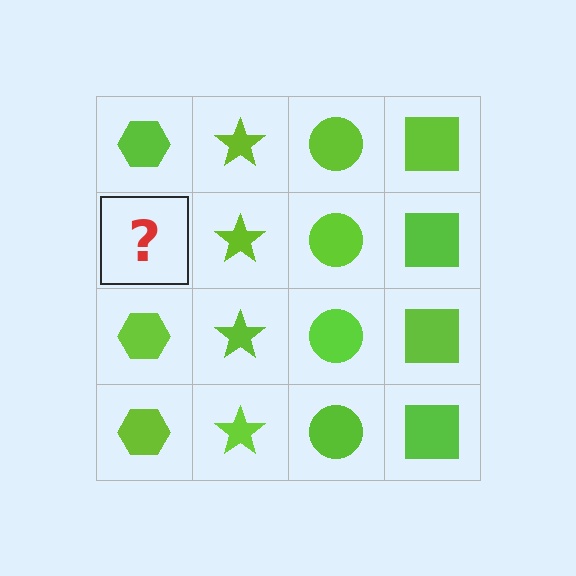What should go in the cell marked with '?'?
The missing cell should contain a lime hexagon.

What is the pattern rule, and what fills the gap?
The rule is that each column has a consistent shape. The gap should be filled with a lime hexagon.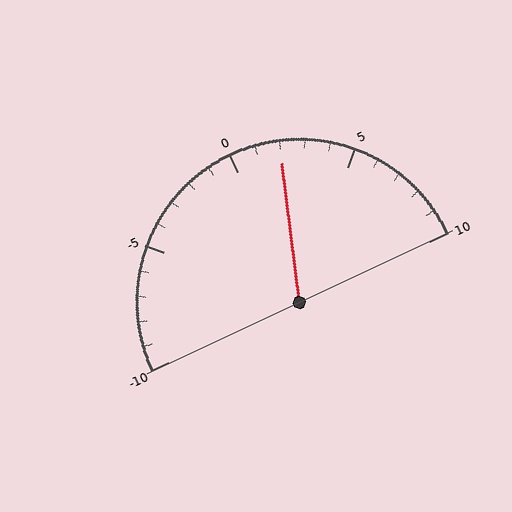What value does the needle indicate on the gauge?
The needle indicates approximately 2.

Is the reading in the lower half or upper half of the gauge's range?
The reading is in the upper half of the range (-10 to 10).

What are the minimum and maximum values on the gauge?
The gauge ranges from -10 to 10.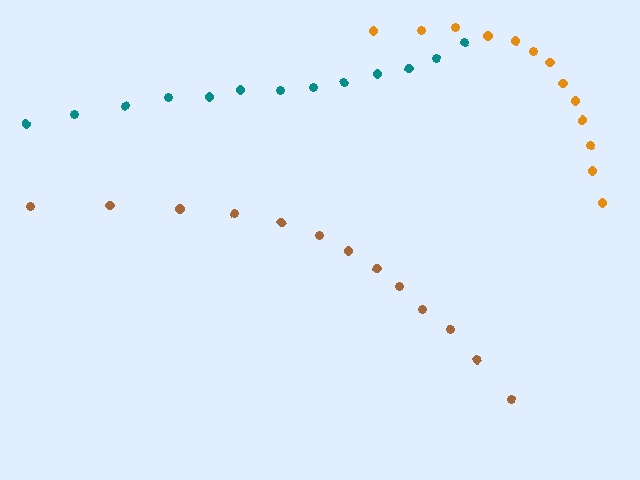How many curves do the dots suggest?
There are 3 distinct paths.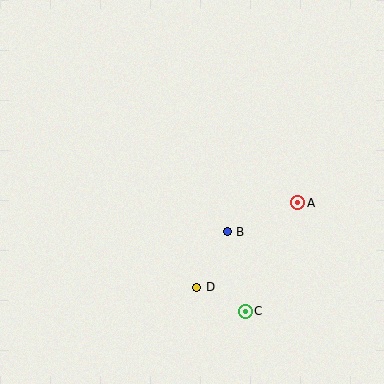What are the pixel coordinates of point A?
Point A is at (298, 203).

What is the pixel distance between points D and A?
The distance between D and A is 132 pixels.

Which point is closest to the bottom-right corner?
Point C is closest to the bottom-right corner.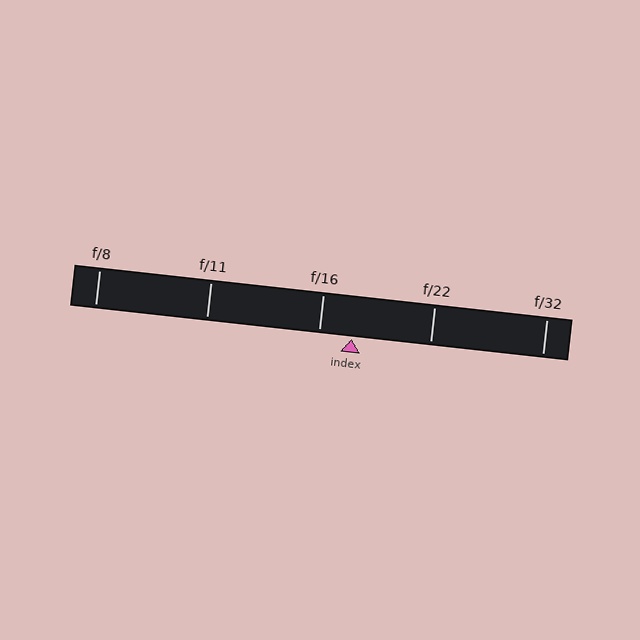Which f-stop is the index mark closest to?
The index mark is closest to f/16.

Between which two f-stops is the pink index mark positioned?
The index mark is between f/16 and f/22.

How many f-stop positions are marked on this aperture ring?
There are 5 f-stop positions marked.